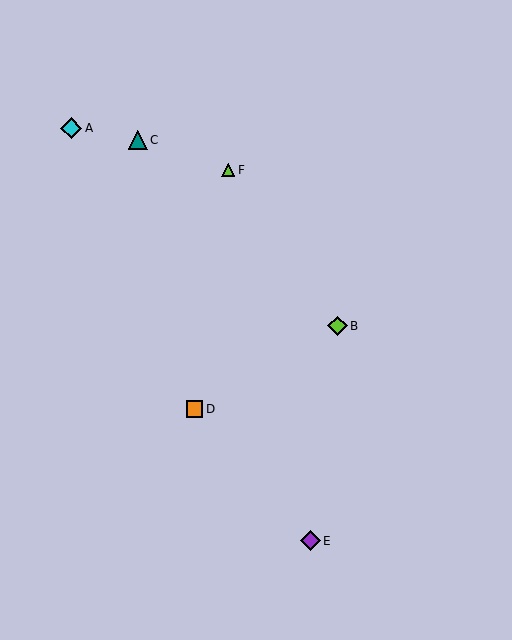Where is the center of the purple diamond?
The center of the purple diamond is at (310, 541).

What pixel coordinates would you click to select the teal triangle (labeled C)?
Click at (138, 140) to select the teal triangle C.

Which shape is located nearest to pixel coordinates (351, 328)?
The lime diamond (labeled B) at (338, 326) is nearest to that location.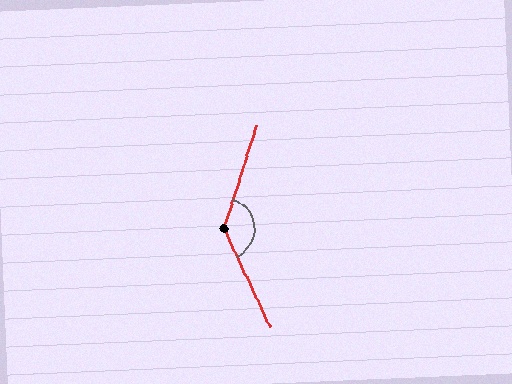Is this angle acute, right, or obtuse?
It is obtuse.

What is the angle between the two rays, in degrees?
Approximately 137 degrees.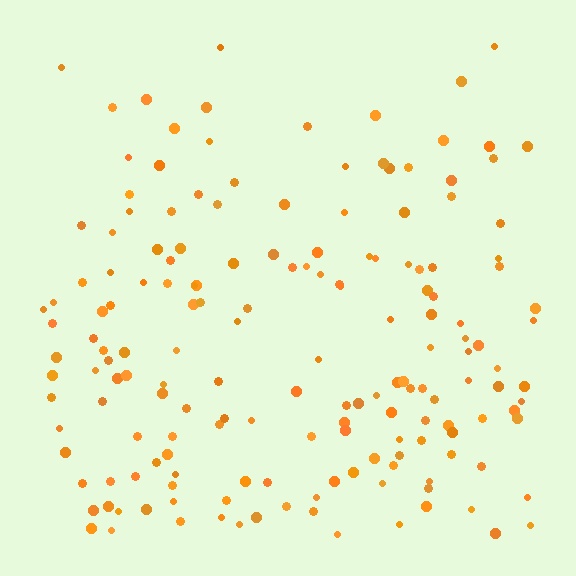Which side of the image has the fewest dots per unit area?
The top.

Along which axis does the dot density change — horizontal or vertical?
Vertical.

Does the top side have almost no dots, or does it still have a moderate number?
Still a moderate number, just noticeably fewer than the bottom.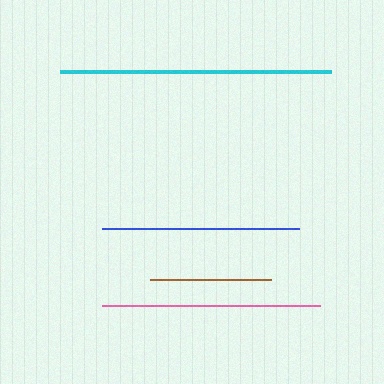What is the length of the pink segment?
The pink segment is approximately 217 pixels long.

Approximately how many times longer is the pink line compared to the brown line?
The pink line is approximately 1.8 times the length of the brown line.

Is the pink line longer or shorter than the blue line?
The pink line is longer than the blue line.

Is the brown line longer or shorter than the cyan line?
The cyan line is longer than the brown line.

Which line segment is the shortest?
The brown line is the shortest at approximately 121 pixels.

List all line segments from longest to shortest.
From longest to shortest: cyan, pink, blue, brown.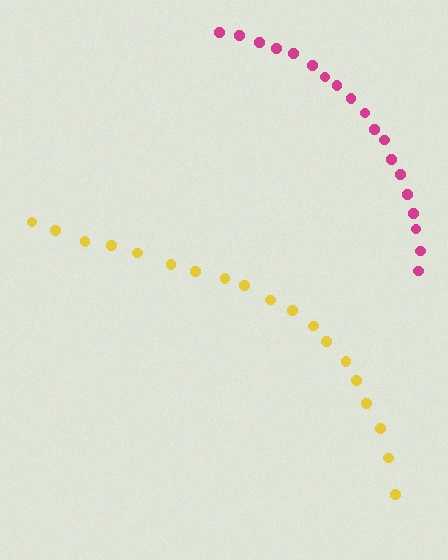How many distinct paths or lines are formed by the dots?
There are 2 distinct paths.